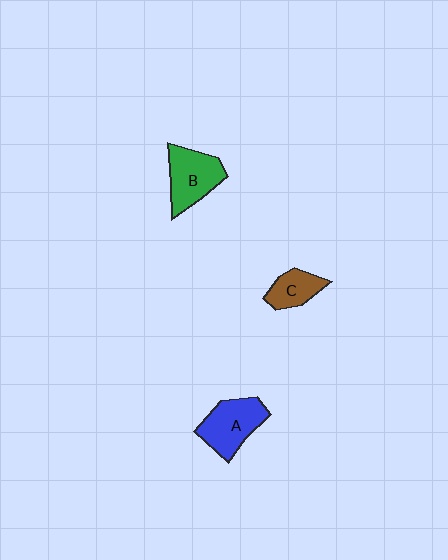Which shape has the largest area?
Shape A (blue).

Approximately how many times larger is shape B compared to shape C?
Approximately 1.6 times.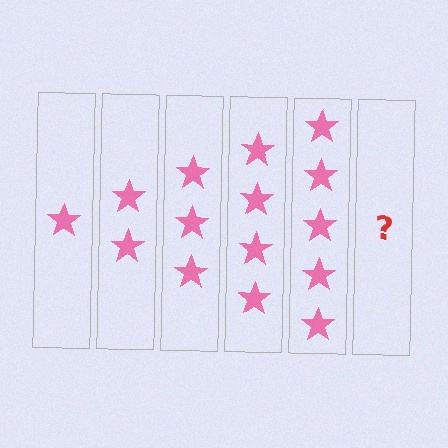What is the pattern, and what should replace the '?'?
The pattern is that each step adds one more star. The '?' should be 6 stars.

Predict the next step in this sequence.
The next step is 6 stars.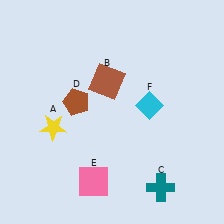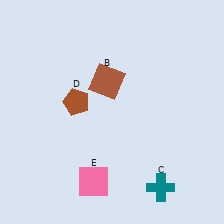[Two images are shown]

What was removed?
The cyan diamond (F), the yellow star (A) were removed in Image 2.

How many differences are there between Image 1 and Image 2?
There are 2 differences between the two images.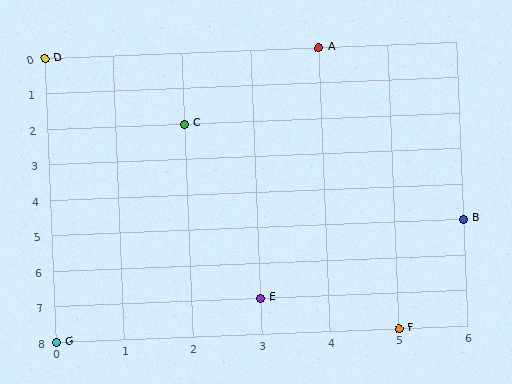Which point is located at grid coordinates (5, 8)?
Point F is at (5, 8).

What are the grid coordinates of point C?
Point C is at grid coordinates (2, 2).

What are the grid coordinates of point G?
Point G is at grid coordinates (0, 8).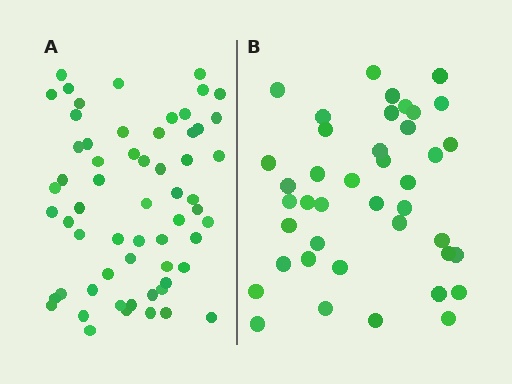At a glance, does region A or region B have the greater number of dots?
Region A (the left region) has more dots.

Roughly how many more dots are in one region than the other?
Region A has approximately 20 more dots than region B.